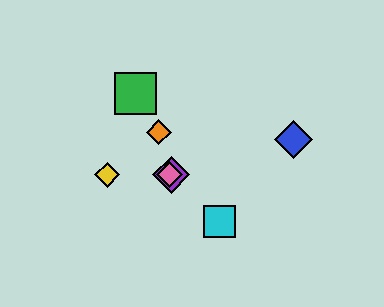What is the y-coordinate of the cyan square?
The cyan square is at y≈222.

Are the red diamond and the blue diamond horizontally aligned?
No, the red diamond is at y≈175 and the blue diamond is at y≈140.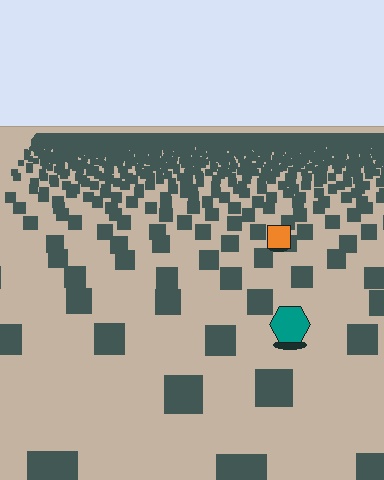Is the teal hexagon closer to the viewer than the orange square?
Yes. The teal hexagon is closer — you can tell from the texture gradient: the ground texture is coarser near it.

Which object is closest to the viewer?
The teal hexagon is closest. The texture marks near it are larger and more spread out.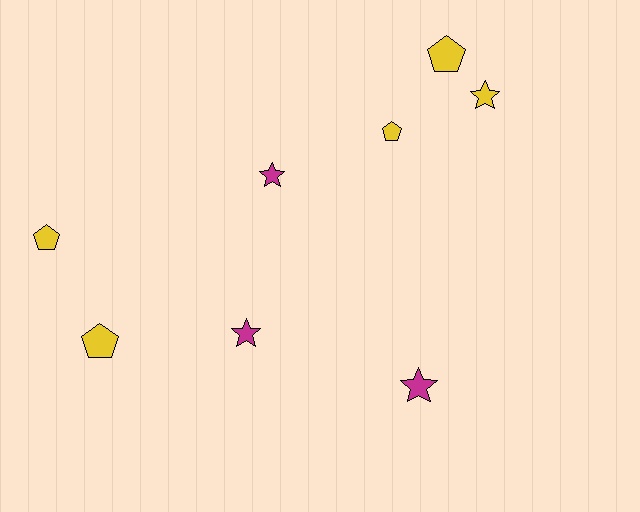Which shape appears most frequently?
Star, with 4 objects.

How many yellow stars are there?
There is 1 yellow star.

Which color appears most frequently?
Yellow, with 5 objects.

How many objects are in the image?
There are 8 objects.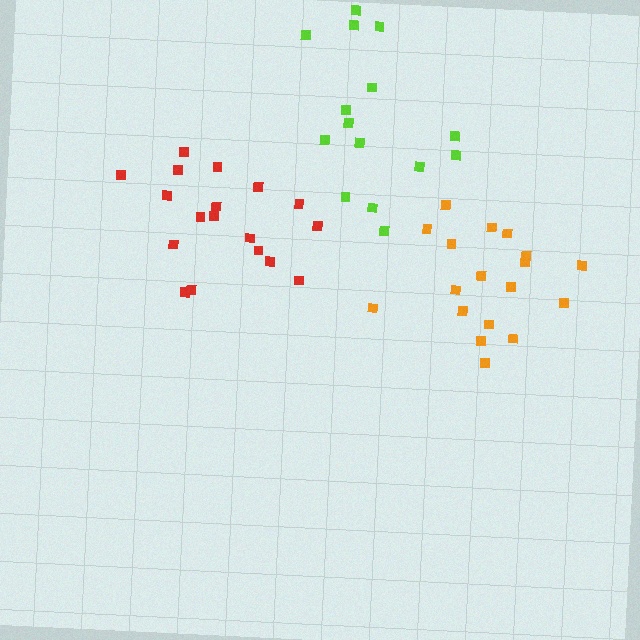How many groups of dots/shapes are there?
There are 3 groups.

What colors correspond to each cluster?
The clusters are colored: orange, lime, red.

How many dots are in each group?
Group 1: 18 dots, Group 2: 15 dots, Group 3: 18 dots (51 total).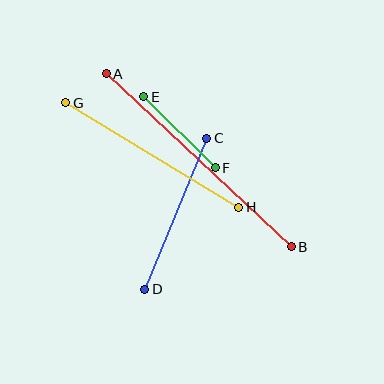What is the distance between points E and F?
The distance is approximately 101 pixels.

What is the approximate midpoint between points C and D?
The midpoint is at approximately (176, 214) pixels.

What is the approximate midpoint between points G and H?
The midpoint is at approximately (152, 155) pixels.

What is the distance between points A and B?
The distance is approximately 253 pixels.